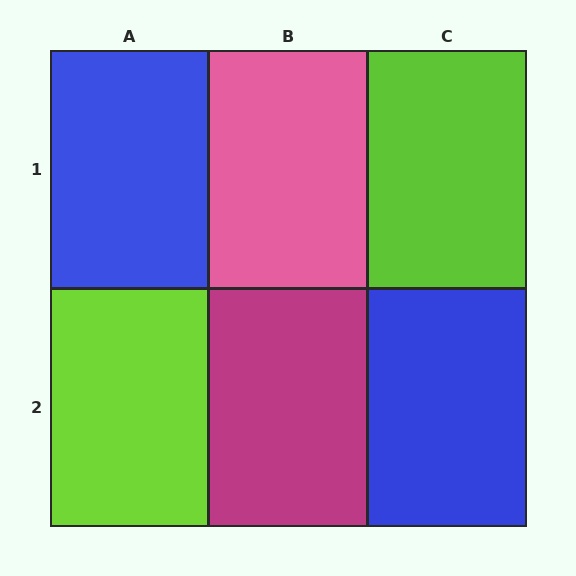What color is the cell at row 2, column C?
Blue.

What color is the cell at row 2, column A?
Lime.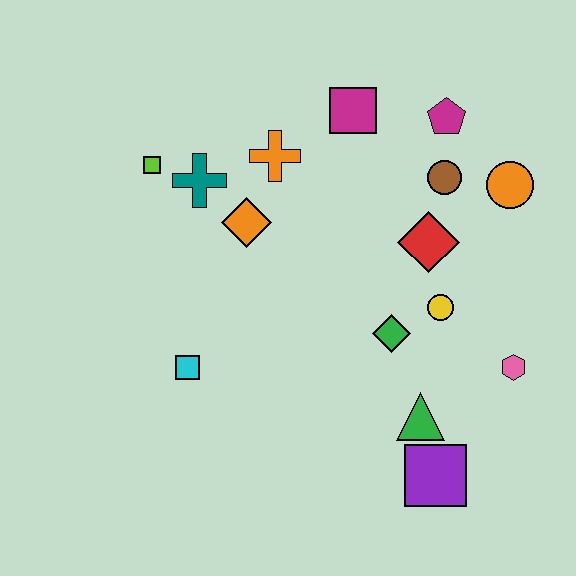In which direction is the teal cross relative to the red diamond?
The teal cross is to the left of the red diamond.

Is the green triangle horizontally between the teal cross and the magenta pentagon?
Yes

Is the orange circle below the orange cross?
Yes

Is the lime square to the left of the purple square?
Yes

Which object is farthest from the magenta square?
The purple square is farthest from the magenta square.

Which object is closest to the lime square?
The teal cross is closest to the lime square.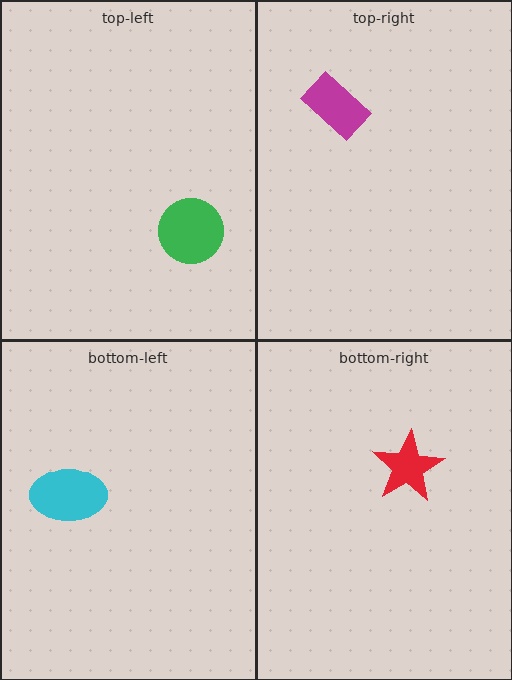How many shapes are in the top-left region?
1.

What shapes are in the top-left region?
The green circle.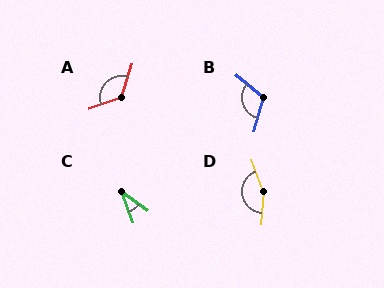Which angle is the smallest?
C, at approximately 34 degrees.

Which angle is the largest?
D, at approximately 155 degrees.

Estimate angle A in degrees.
Approximately 127 degrees.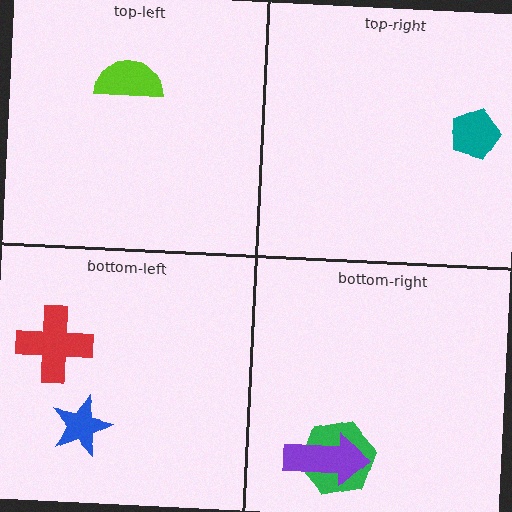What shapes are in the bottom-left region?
The red cross, the blue star.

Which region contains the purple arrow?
The bottom-right region.